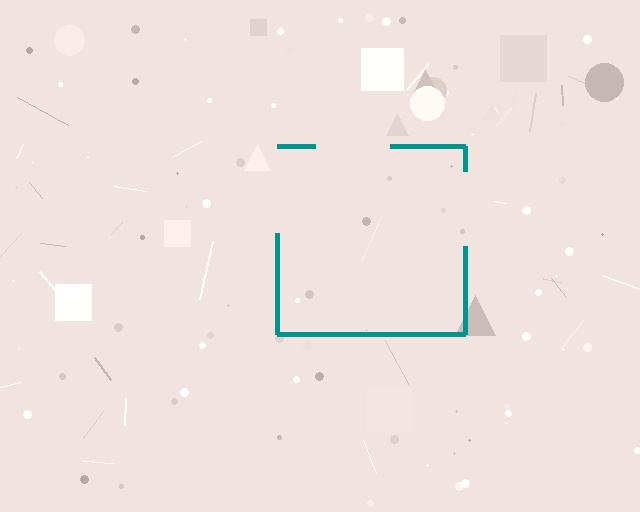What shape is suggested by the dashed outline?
The dashed outline suggests a square.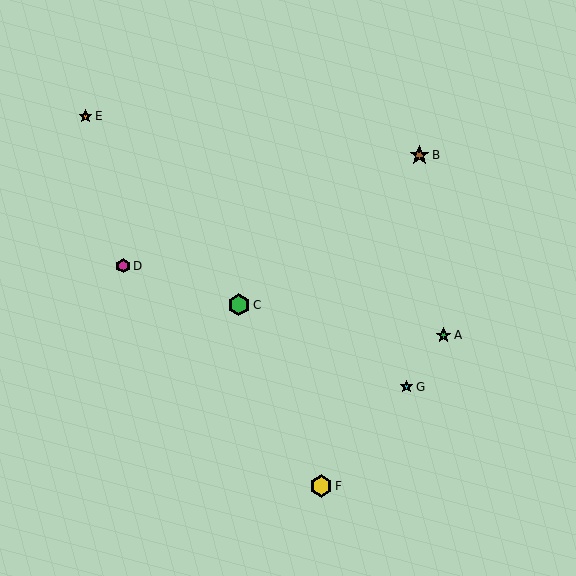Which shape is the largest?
The yellow hexagon (labeled F) is the largest.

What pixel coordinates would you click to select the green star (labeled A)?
Click at (443, 335) to select the green star A.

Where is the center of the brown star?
The center of the brown star is at (419, 155).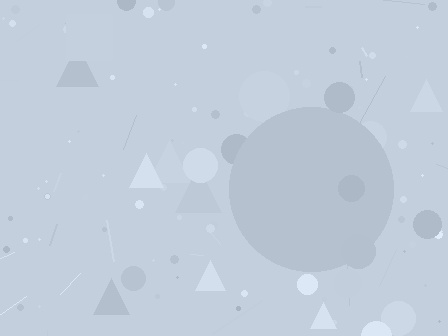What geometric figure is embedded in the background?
A circle is embedded in the background.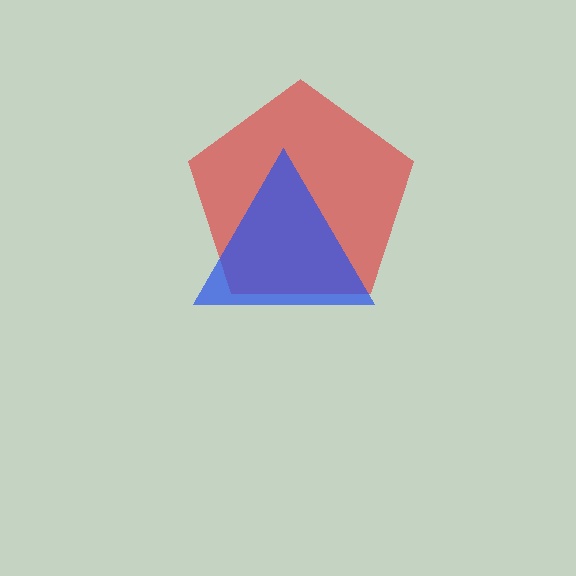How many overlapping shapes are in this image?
There are 2 overlapping shapes in the image.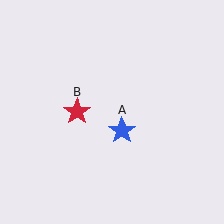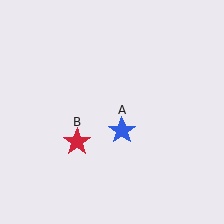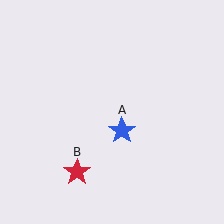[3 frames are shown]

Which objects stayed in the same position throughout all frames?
Blue star (object A) remained stationary.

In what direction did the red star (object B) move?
The red star (object B) moved down.